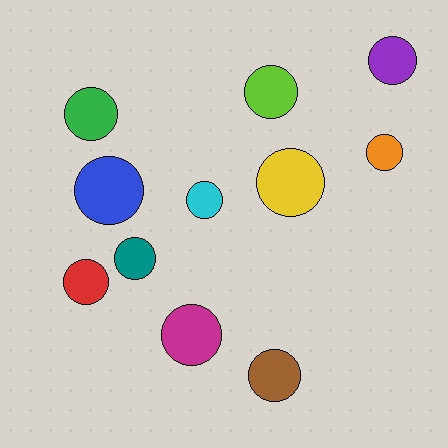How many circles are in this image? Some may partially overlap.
There are 11 circles.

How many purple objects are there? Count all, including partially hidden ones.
There is 1 purple object.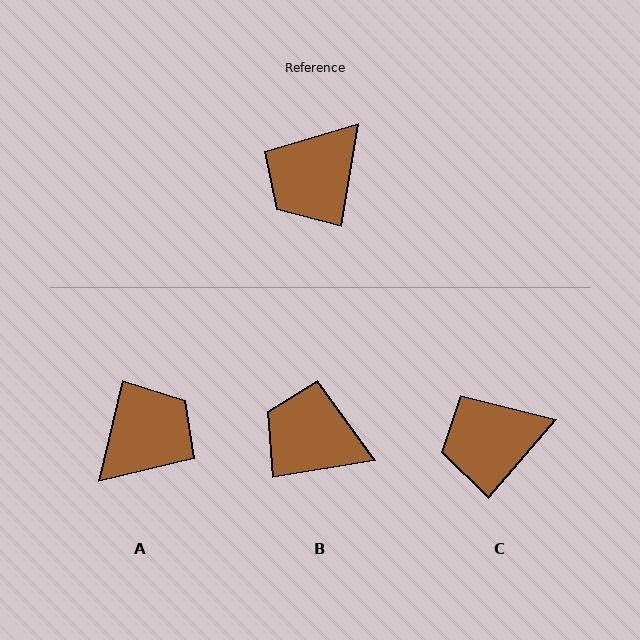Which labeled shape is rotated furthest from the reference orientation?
A, about 177 degrees away.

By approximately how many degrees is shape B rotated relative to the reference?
Approximately 71 degrees clockwise.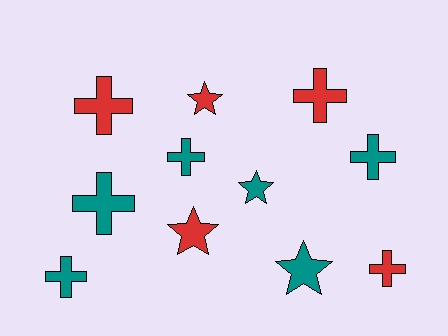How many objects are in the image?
There are 11 objects.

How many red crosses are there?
There are 3 red crosses.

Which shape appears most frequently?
Cross, with 7 objects.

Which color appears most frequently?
Teal, with 6 objects.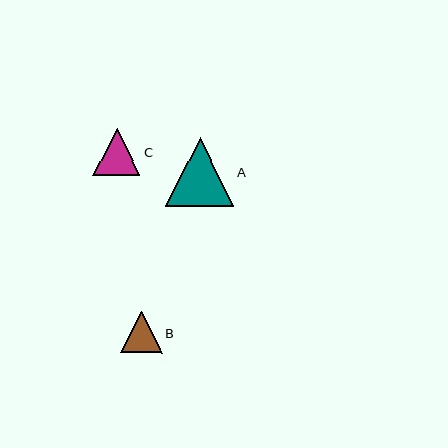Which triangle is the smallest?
Triangle B is the smallest with a size of approximately 42 pixels.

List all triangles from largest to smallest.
From largest to smallest: A, C, B.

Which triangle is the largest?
Triangle A is the largest with a size of approximately 68 pixels.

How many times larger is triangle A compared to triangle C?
Triangle A is approximately 1.4 times the size of triangle C.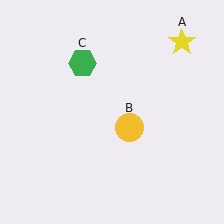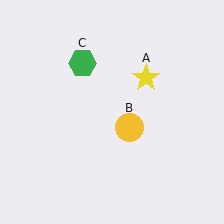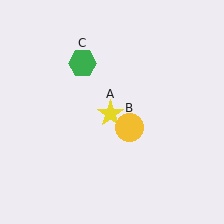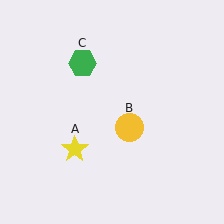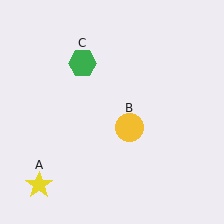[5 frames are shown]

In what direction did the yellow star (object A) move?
The yellow star (object A) moved down and to the left.